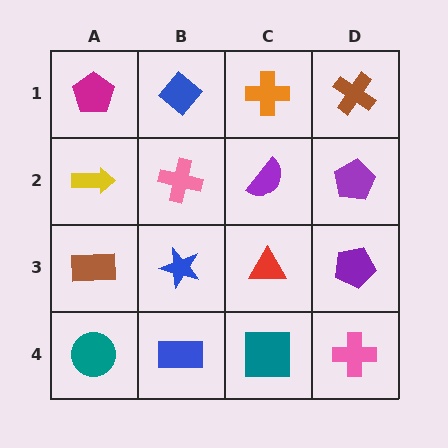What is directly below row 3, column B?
A blue rectangle.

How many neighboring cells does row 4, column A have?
2.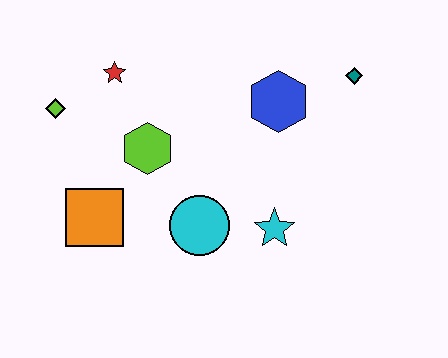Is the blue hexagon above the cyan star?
Yes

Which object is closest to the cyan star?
The cyan circle is closest to the cyan star.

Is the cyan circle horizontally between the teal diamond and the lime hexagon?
Yes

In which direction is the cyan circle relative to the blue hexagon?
The cyan circle is below the blue hexagon.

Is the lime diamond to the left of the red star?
Yes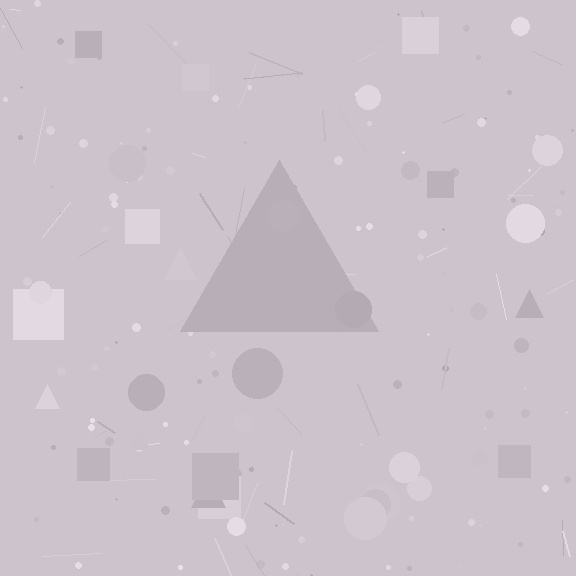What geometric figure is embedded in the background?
A triangle is embedded in the background.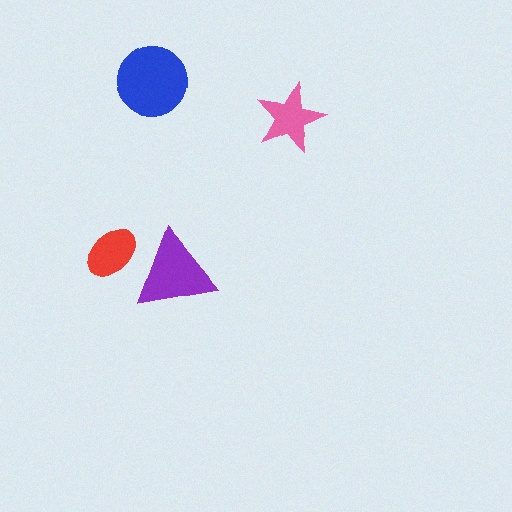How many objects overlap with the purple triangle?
1 object overlaps with the purple triangle.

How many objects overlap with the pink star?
0 objects overlap with the pink star.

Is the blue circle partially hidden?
No, no other shape covers it.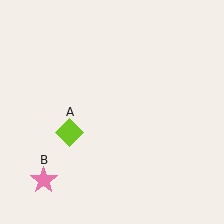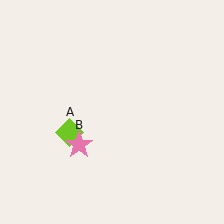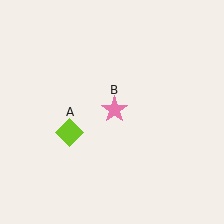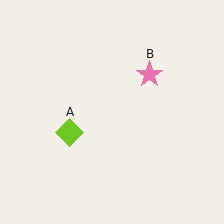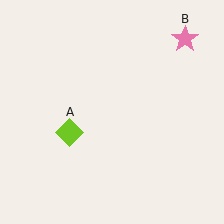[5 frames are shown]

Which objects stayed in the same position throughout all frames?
Lime diamond (object A) remained stationary.